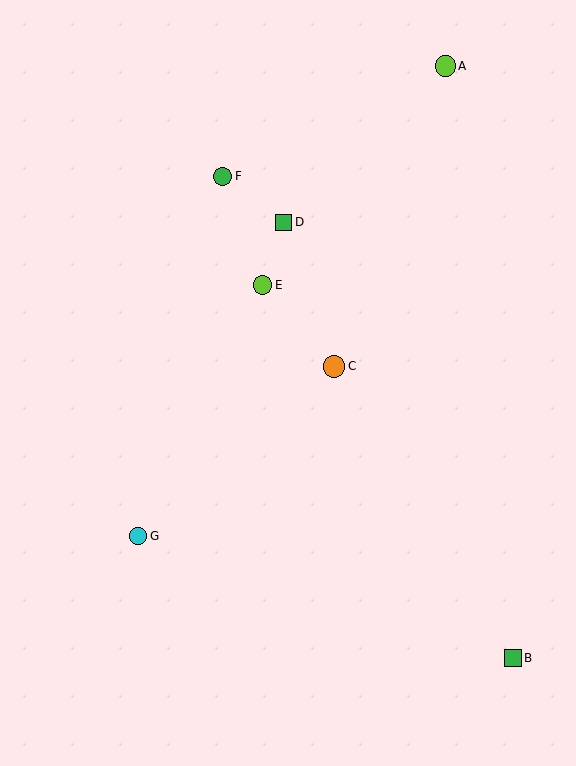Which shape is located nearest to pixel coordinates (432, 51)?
The lime circle (labeled A) at (445, 66) is nearest to that location.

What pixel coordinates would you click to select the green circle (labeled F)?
Click at (223, 176) to select the green circle F.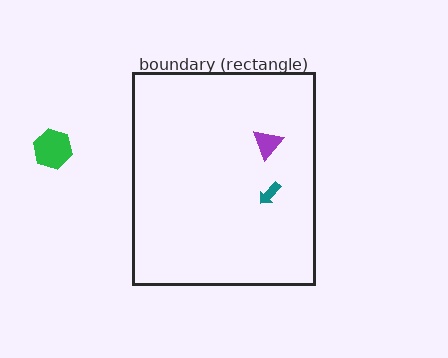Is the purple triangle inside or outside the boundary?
Inside.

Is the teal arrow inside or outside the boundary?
Inside.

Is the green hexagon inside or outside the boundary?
Outside.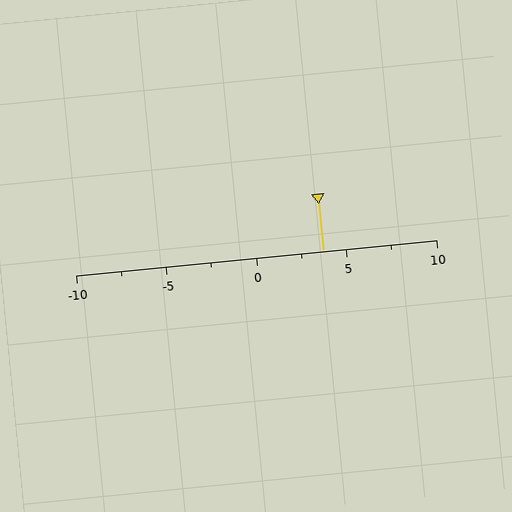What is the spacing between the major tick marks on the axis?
The major ticks are spaced 5 apart.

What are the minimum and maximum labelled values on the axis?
The axis runs from -10 to 10.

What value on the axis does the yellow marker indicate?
The marker indicates approximately 3.8.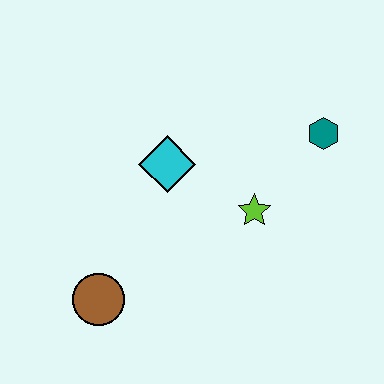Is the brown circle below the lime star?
Yes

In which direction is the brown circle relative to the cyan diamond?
The brown circle is below the cyan diamond.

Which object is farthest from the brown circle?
The teal hexagon is farthest from the brown circle.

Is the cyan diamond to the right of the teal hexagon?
No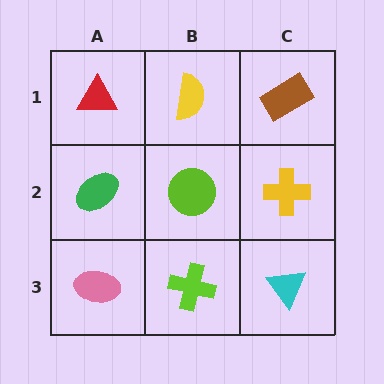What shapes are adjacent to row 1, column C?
A yellow cross (row 2, column C), a yellow semicircle (row 1, column B).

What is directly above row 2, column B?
A yellow semicircle.